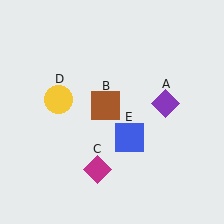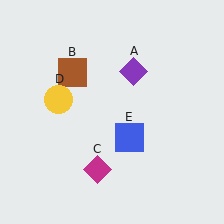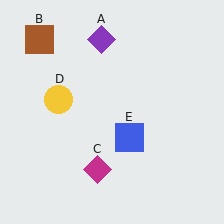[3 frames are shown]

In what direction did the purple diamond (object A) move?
The purple diamond (object A) moved up and to the left.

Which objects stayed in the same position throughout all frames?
Magenta diamond (object C) and yellow circle (object D) and blue square (object E) remained stationary.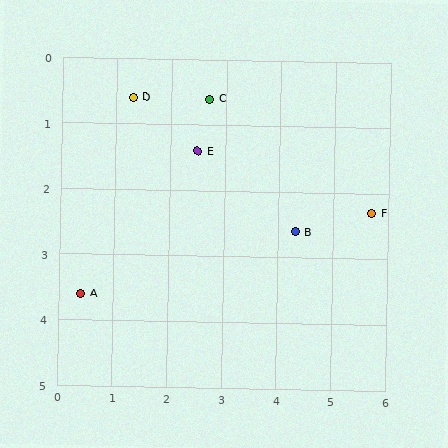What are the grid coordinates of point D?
Point D is at approximately (1.3, 0.6).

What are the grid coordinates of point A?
Point A is at approximately (0.4, 3.6).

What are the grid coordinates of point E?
Point E is at approximately (2.5, 1.4).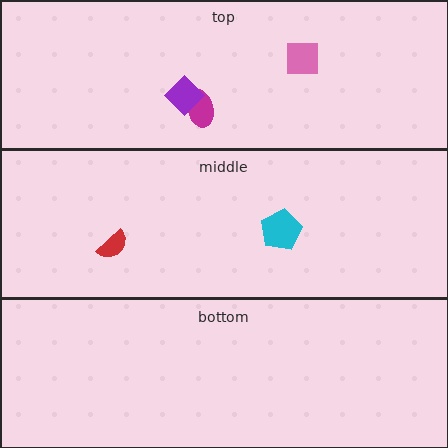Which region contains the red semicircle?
The middle region.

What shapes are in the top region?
The pink square, the magenta ellipse, the purple diamond.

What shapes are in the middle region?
The red semicircle, the cyan pentagon.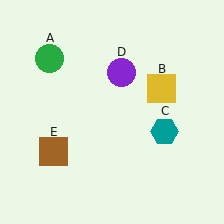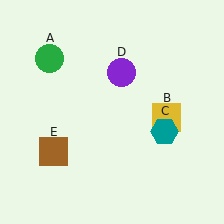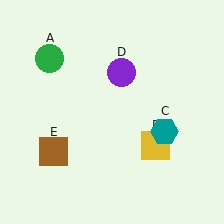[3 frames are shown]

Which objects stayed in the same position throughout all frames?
Green circle (object A) and teal hexagon (object C) and purple circle (object D) and brown square (object E) remained stationary.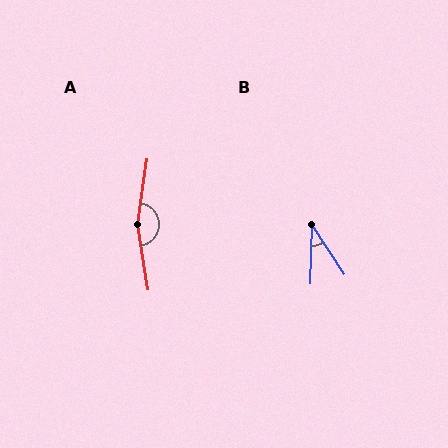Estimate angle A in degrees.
Approximately 163 degrees.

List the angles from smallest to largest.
B (35°), A (163°).